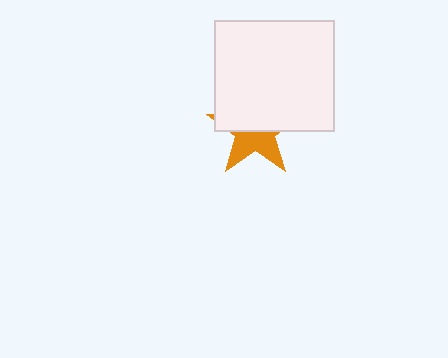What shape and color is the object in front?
The object in front is a white rectangle.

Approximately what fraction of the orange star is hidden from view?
Roughly 56% of the orange star is hidden behind the white rectangle.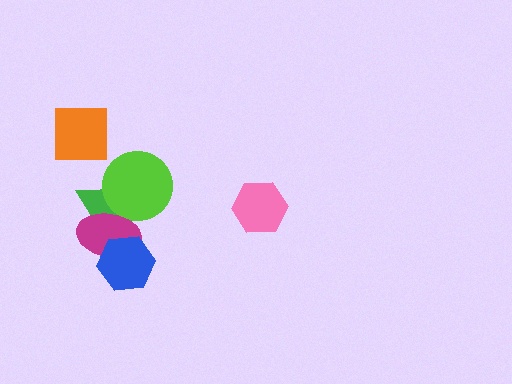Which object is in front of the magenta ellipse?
The blue hexagon is in front of the magenta ellipse.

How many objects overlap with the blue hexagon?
2 objects overlap with the blue hexagon.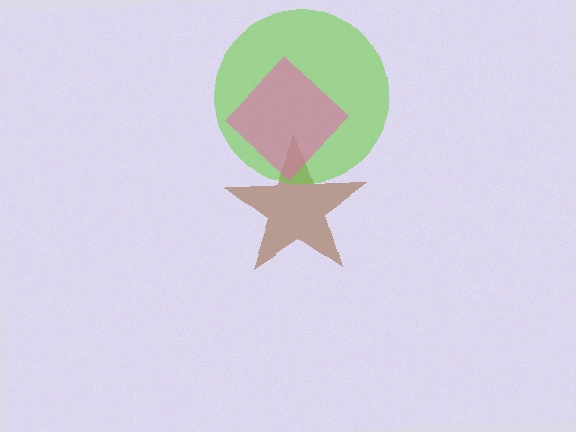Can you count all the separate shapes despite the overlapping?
Yes, there are 3 separate shapes.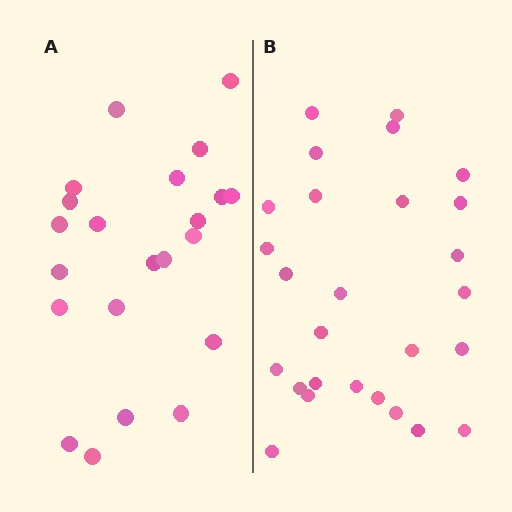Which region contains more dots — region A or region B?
Region B (the right region) has more dots.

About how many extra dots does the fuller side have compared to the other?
Region B has about 5 more dots than region A.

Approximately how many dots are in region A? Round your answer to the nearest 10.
About 20 dots. (The exact count is 22, which rounds to 20.)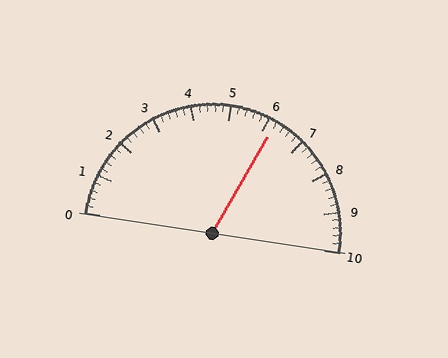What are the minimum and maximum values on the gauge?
The gauge ranges from 0 to 10.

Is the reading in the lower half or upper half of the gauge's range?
The reading is in the upper half of the range (0 to 10).